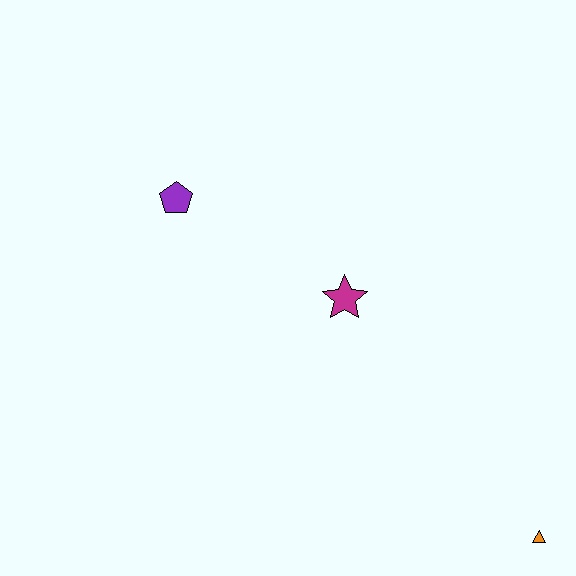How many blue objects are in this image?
There are no blue objects.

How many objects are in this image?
There are 3 objects.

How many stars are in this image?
There is 1 star.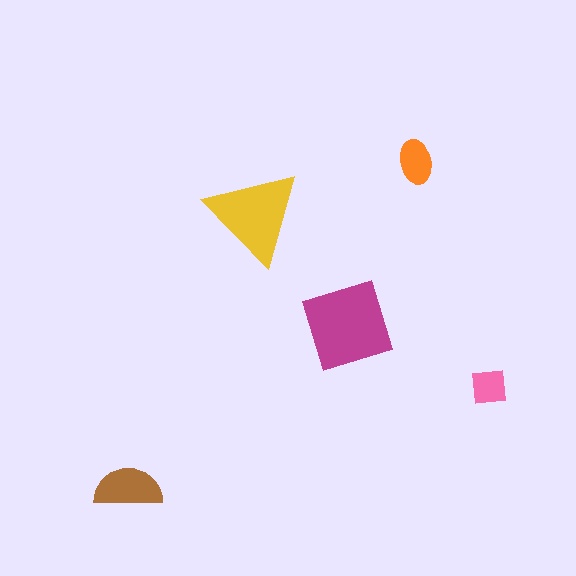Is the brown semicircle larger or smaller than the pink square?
Larger.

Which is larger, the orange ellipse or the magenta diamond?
The magenta diamond.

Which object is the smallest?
The pink square.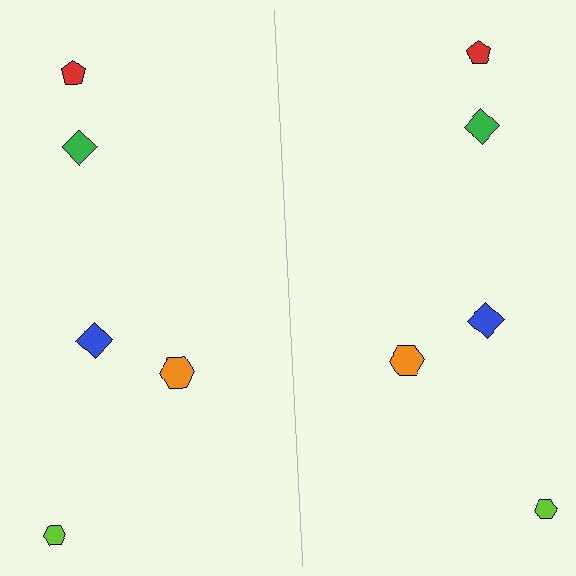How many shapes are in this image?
There are 10 shapes in this image.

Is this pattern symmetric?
Yes, this pattern has bilateral (reflection) symmetry.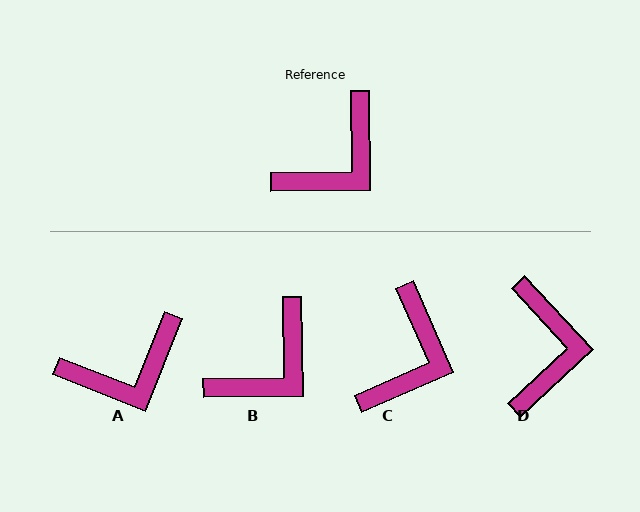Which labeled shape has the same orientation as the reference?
B.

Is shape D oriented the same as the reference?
No, it is off by about 42 degrees.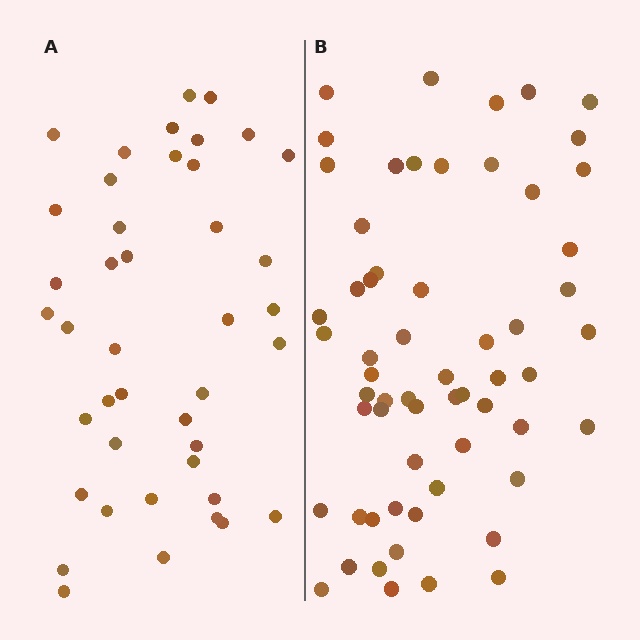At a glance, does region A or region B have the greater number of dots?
Region B (the right region) has more dots.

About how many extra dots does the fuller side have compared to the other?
Region B has approximately 20 more dots than region A.